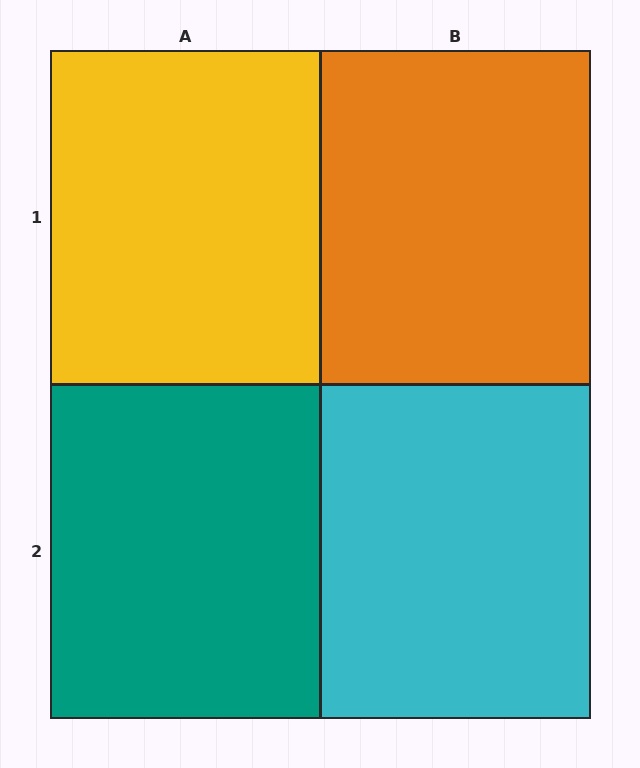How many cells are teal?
1 cell is teal.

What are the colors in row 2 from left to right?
Teal, cyan.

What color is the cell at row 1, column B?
Orange.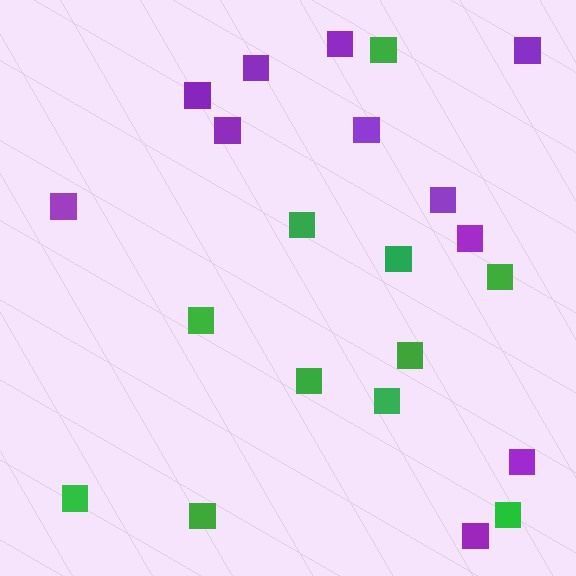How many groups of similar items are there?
There are 2 groups: one group of purple squares (11) and one group of green squares (11).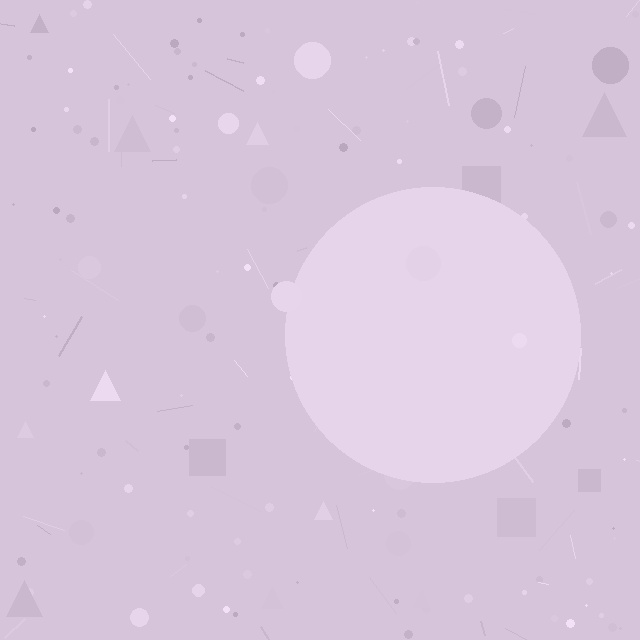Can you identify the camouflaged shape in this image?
The camouflaged shape is a circle.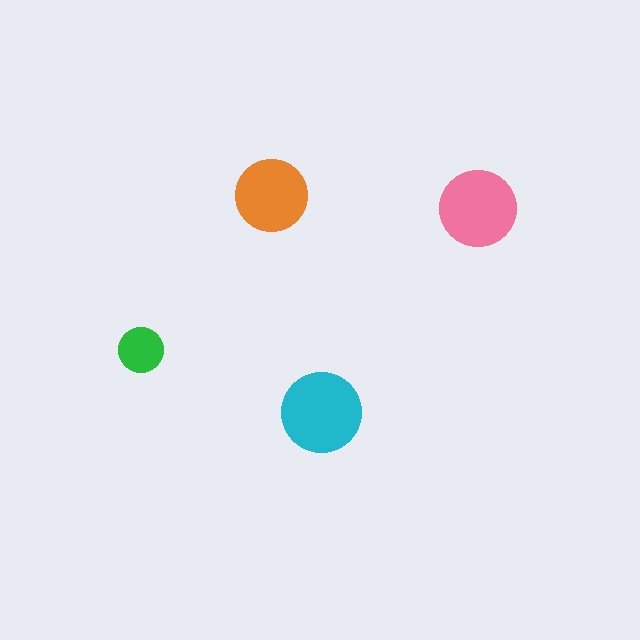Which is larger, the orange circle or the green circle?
The orange one.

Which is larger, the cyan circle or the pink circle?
The cyan one.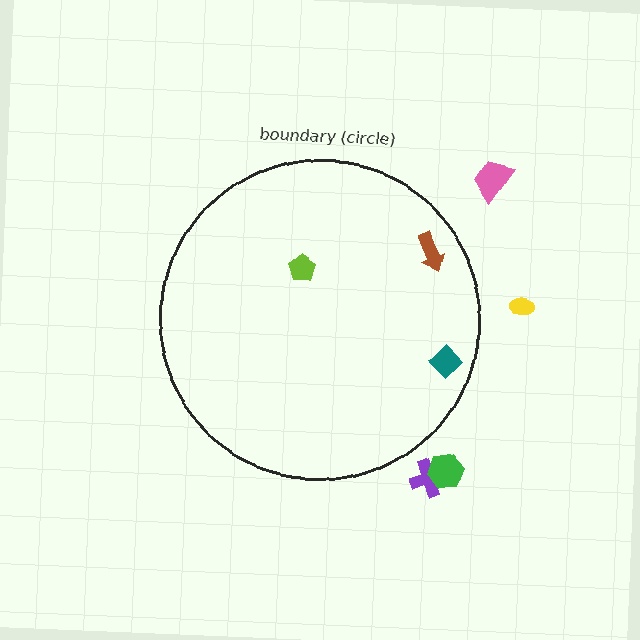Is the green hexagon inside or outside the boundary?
Outside.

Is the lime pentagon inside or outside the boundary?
Inside.